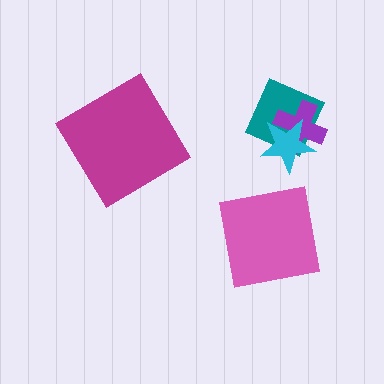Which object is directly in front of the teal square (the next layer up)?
The purple cross is directly in front of the teal square.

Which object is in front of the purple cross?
The cyan star is in front of the purple cross.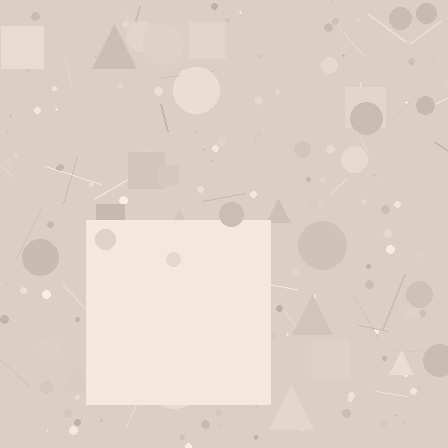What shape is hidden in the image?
A square is hidden in the image.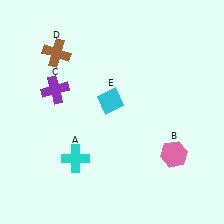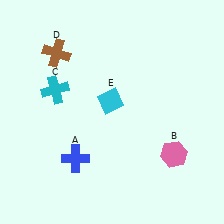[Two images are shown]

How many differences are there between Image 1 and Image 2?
There are 2 differences between the two images.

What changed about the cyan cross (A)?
In Image 1, A is cyan. In Image 2, it changed to blue.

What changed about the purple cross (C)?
In Image 1, C is purple. In Image 2, it changed to cyan.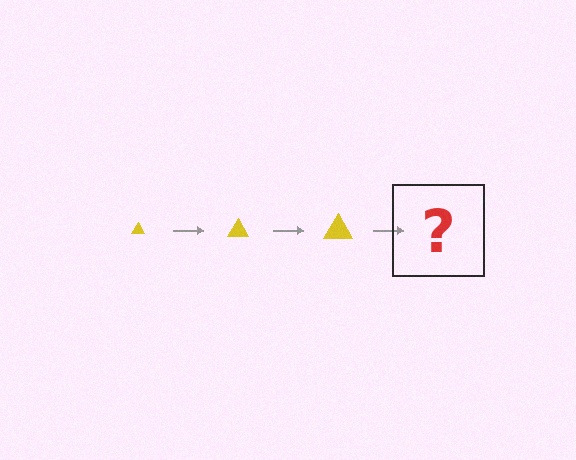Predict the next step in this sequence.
The next step is a yellow triangle, larger than the previous one.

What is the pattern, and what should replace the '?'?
The pattern is that the triangle gets progressively larger each step. The '?' should be a yellow triangle, larger than the previous one.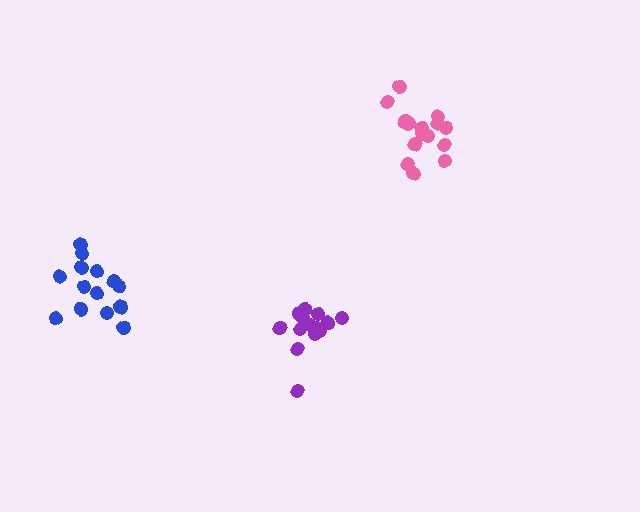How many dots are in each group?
Group 1: 14 dots, Group 2: 15 dots, Group 3: 14 dots (43 total).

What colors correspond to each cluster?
The clusters are colored: purple, pink, blue.